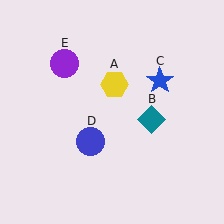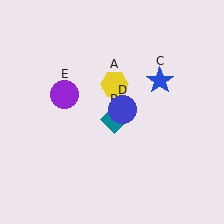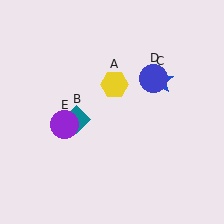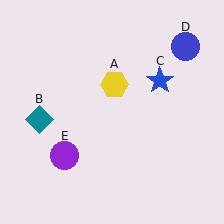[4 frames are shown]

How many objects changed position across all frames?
3 objects changed position: teal diamond (object B), blue circle (object D), purple circle (object E).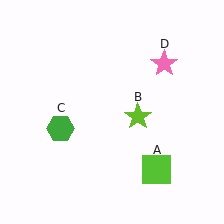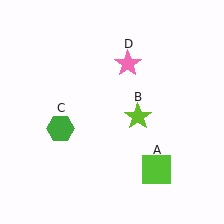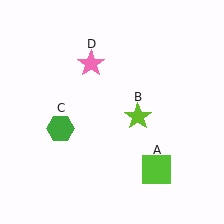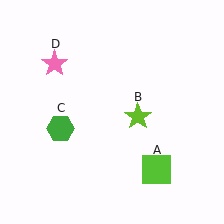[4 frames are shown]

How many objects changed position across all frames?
1 object changed position: pink star (object D).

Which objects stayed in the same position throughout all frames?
Lime square (object A) and lime star (object B) and green hexagon (object C) remained stationary.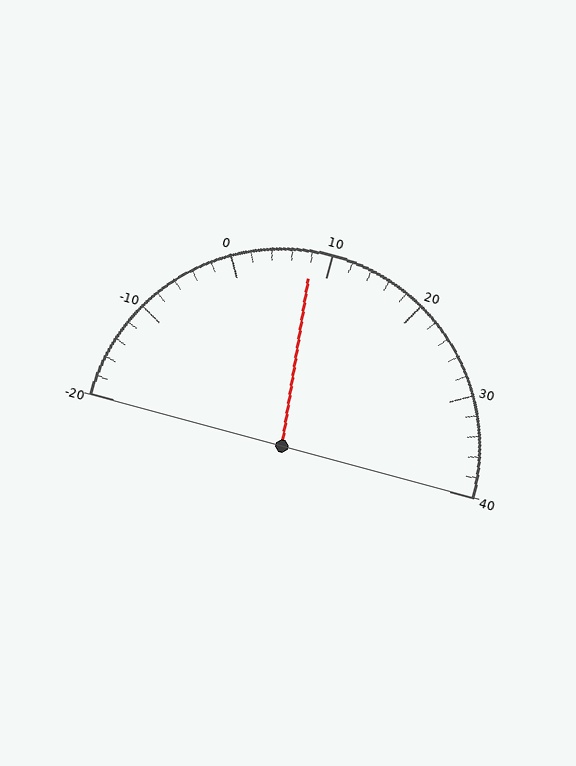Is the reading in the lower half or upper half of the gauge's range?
The reading is in the lower half of the range (-20 to 40).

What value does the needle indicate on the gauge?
The needle indicates approximately 8.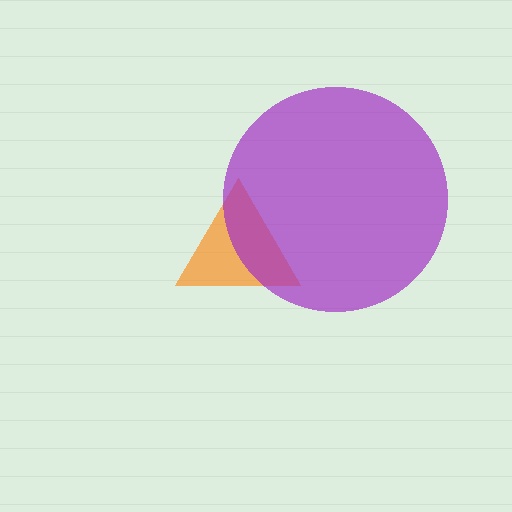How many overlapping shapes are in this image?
There are 2 overlapping shapes in the image.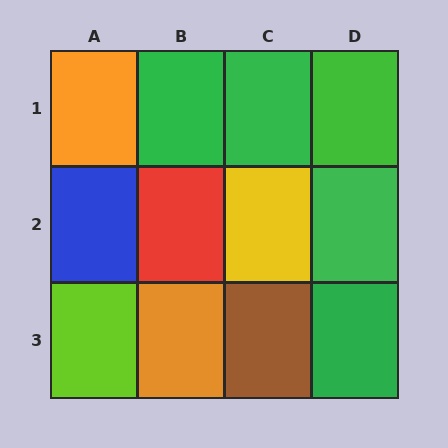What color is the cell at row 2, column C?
Yellow.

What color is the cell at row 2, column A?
Blue.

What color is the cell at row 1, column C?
Green.